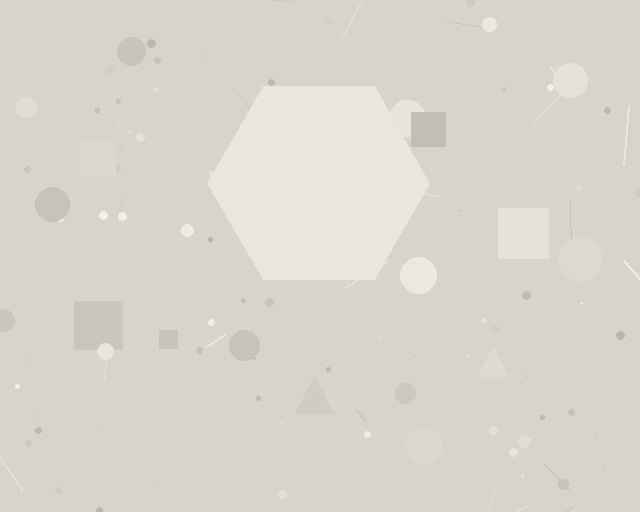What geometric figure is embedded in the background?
A hexagon is embedded in the background.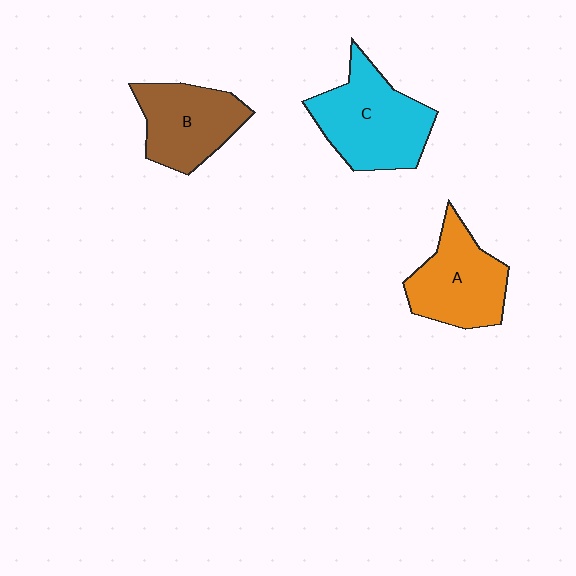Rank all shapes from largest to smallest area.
From largest to smallest: C (cyan), A (orange), B (brown).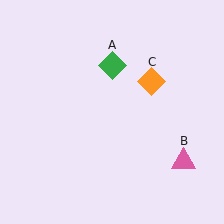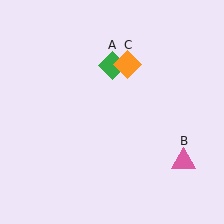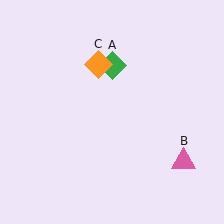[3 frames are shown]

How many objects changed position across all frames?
1 object changed position: orange diamond (object C).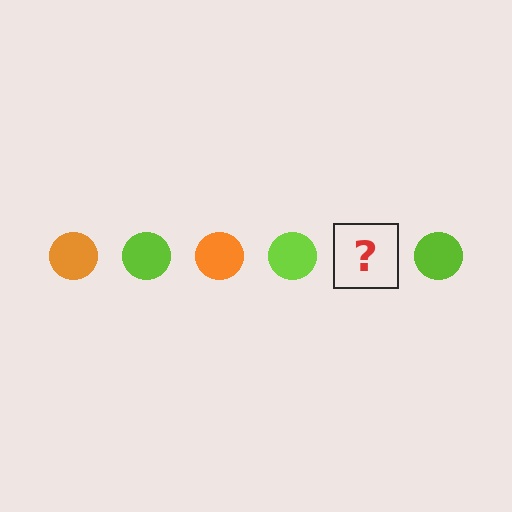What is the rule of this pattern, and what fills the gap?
The rule is that the pattern cycles through orange, lime circles. The gap should be filled with an orange circle.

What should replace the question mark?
The question mark should be replaced with an orange circle.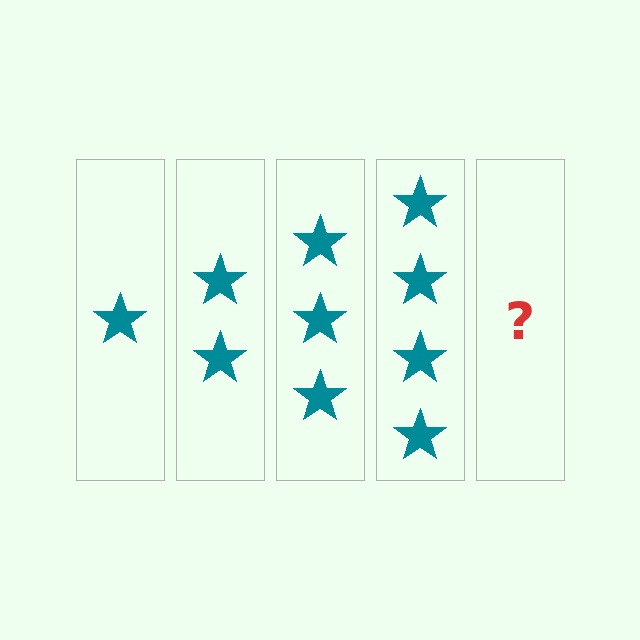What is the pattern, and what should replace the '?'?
The pattern is that each step adds one more star. The '?' should be 5 stars.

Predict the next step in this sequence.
The next step is 5 stars.